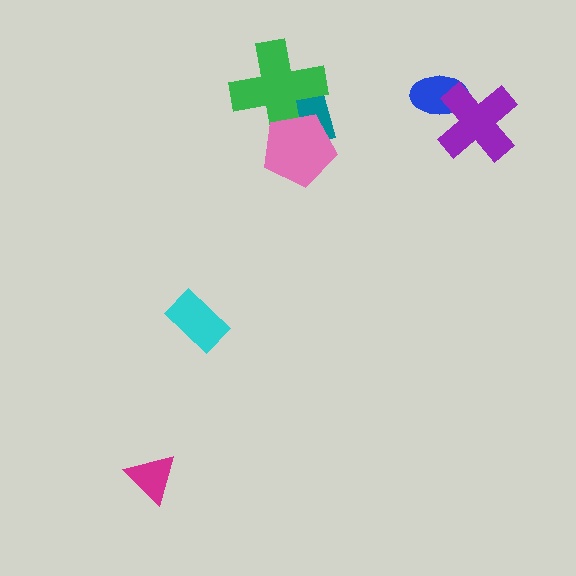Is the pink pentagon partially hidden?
No, no other shape covers it.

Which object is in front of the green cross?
The pink pentagon is in front of the green cross.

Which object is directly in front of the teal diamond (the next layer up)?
The green cross is directly in front of the teal diamond.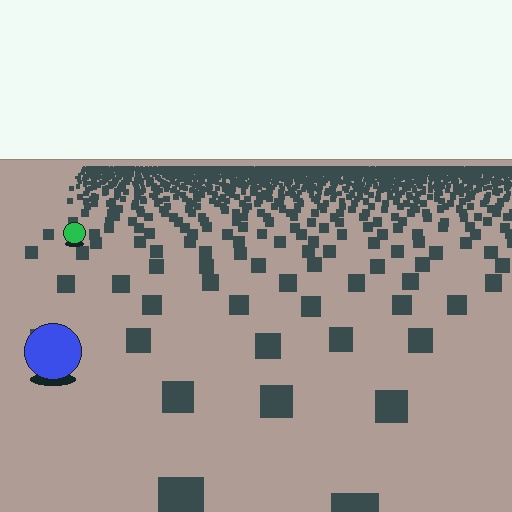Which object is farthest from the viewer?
The green circle is farthest from the viewer. It appears smaller and the ground texture around it is denser.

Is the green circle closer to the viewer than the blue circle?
No. The blue circle is closer — you can tell from the texture gradient: the ground texture is coarser near it.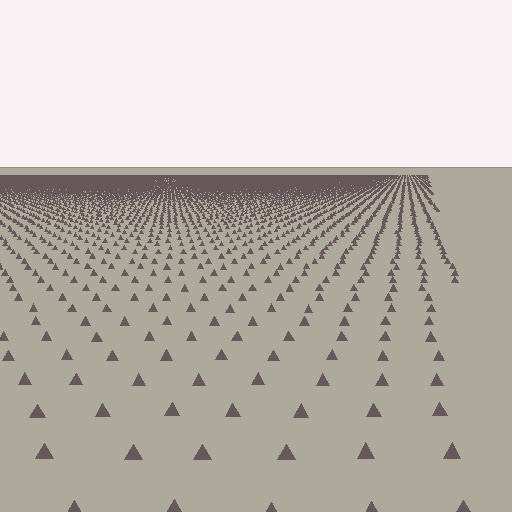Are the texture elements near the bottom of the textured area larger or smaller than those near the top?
Larger. Near the bottom, elements are closer to the viewer and appear at a bigger on-screen size.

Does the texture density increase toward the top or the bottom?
Density increases toward the top.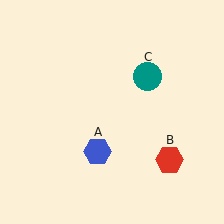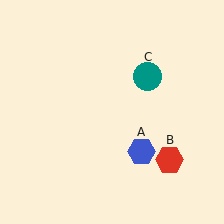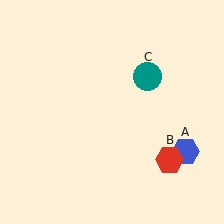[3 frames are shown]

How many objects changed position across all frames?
1 object changed position: blue hexagon (object A).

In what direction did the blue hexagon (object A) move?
The blue hexagon (object A) moved right.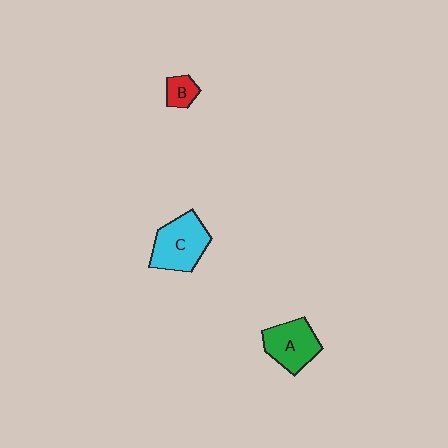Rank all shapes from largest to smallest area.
From largest to smallest: C (cyan), A (green), B (red).